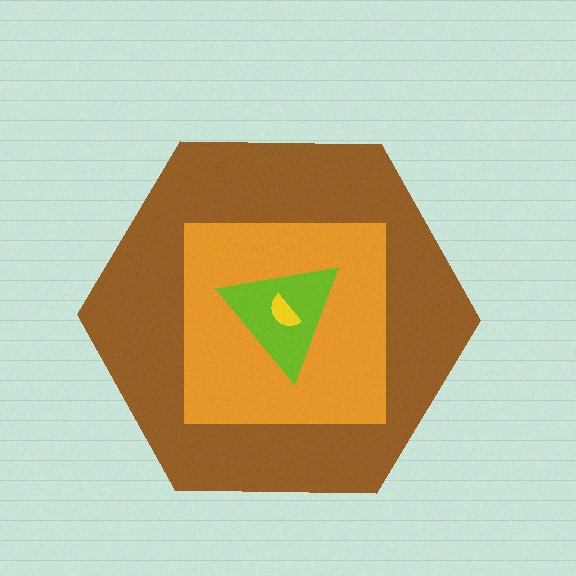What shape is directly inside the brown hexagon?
The orange square.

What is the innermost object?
The yellow semicircle.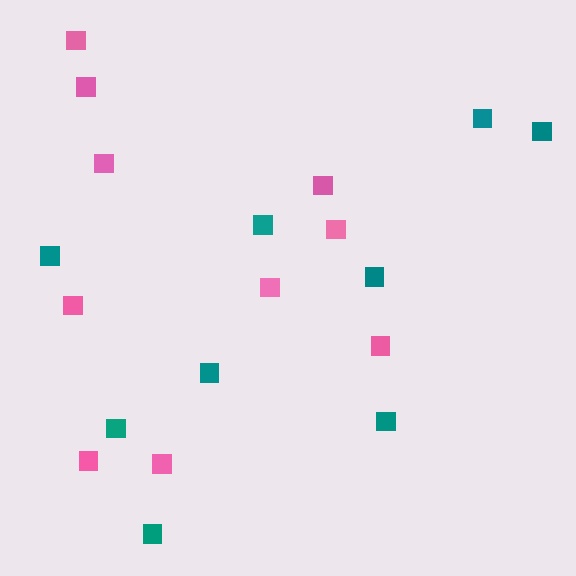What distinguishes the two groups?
There are 2 groups: one group of teal squares (9) and one group of pink squares (10).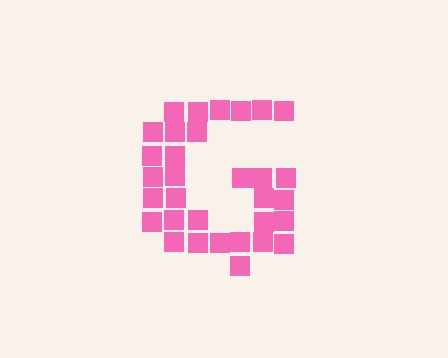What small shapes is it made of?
It is made of small squares.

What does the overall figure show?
The overall figure shows the letter G.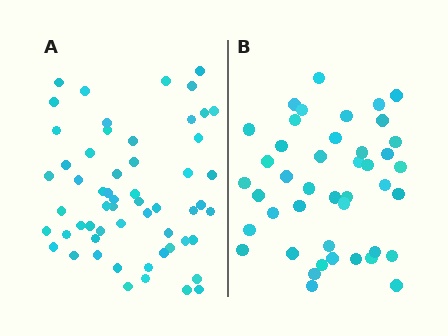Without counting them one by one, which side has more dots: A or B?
Region A (the left region) has more dots.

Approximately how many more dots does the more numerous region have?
Region A has approximately 15 more dots than region B.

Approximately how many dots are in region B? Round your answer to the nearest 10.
About 40 dots. (The exact count is 43, which rounds to 40.)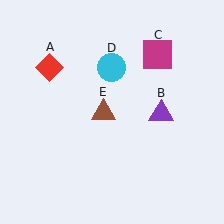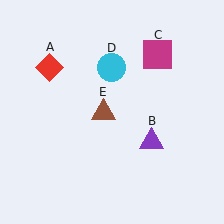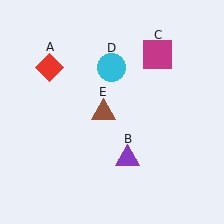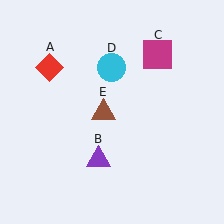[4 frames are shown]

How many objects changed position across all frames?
1 object changed position: purple triangle (object B).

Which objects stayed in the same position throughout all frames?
Red diamond (object A) and magenta square (object C) and cyan circle (object D) and brown triangle (object E) remained stationary.